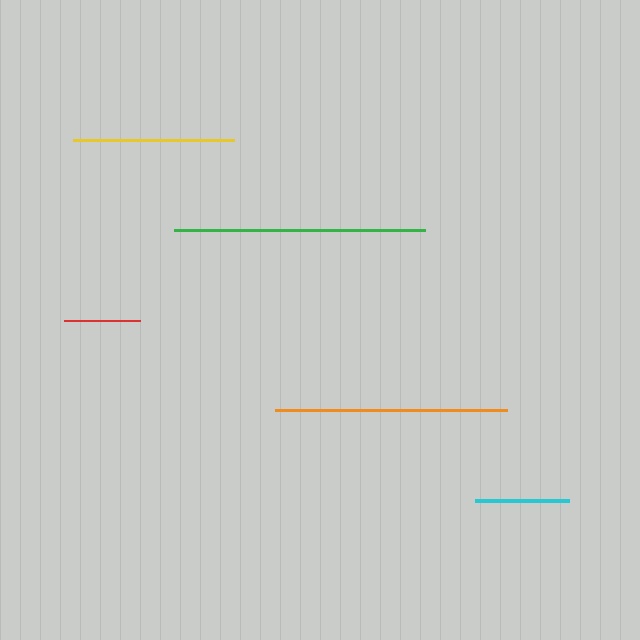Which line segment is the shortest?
The red line is the shortest at approximately 77 pixels.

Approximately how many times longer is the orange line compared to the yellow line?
The orange line is approximately 1.4 times the length of the yellow line.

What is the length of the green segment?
The green segment is approximately 251 pixels long.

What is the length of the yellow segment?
The yellow segment is approximately 161 pixels long.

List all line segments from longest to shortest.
From longest to shortest: green, orange, yellow, cyan, red.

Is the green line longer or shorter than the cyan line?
The green line is longer than the cyan line.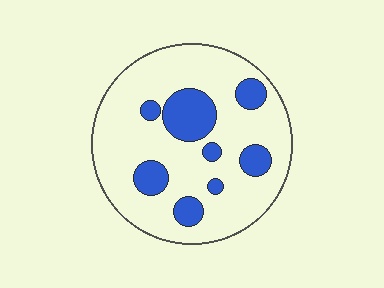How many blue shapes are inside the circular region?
8.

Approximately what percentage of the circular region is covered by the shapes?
Approximately 20%.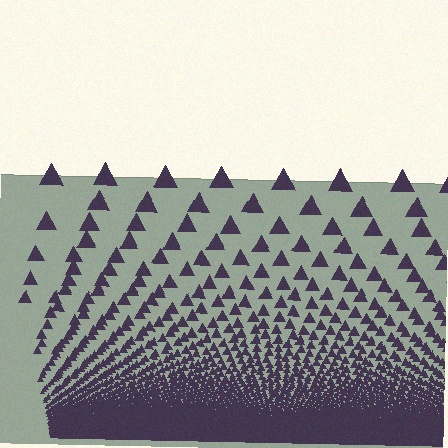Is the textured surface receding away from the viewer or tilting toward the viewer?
The surface appears to tilt toward the viewer. Texture elements get larger and sparser toward the top.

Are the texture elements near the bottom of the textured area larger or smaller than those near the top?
Smaller. The gradient is inverted — elements near the bottom are smaller and denser.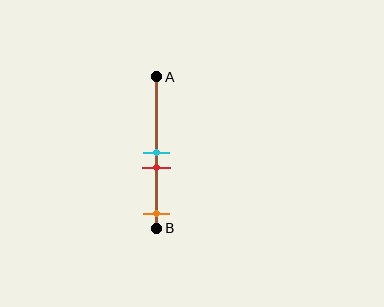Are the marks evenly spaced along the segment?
No, the marks are not evenly spaced.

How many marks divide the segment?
There are 3 marks dividing the segment.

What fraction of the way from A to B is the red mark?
The red mark is approximately 60% (0.6) of the way from A to B.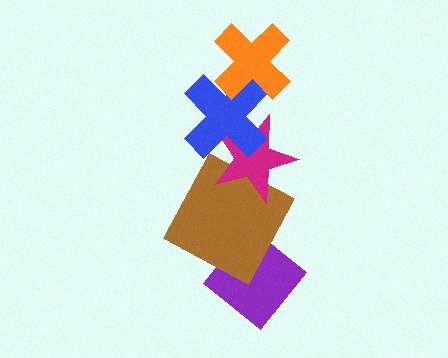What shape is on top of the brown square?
The magenta star is on top of the brown square.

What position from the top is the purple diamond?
The purple diamond is 5th from the top.